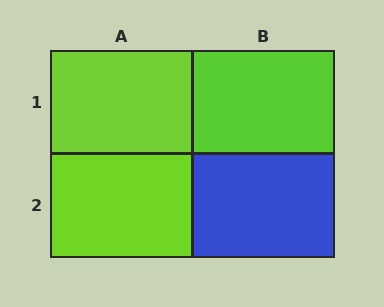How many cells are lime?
3 cells are lime.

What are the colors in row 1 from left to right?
Lime, lime.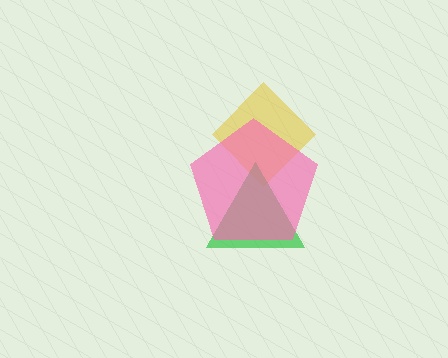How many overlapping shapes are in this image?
There are 3 overlapping shapes in the image.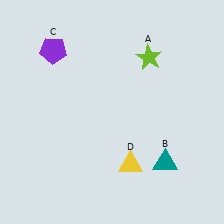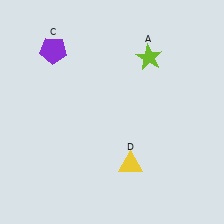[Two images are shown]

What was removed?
The teal triangle (B) was removed in Image 2.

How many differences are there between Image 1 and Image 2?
There is 1 difference between the two images.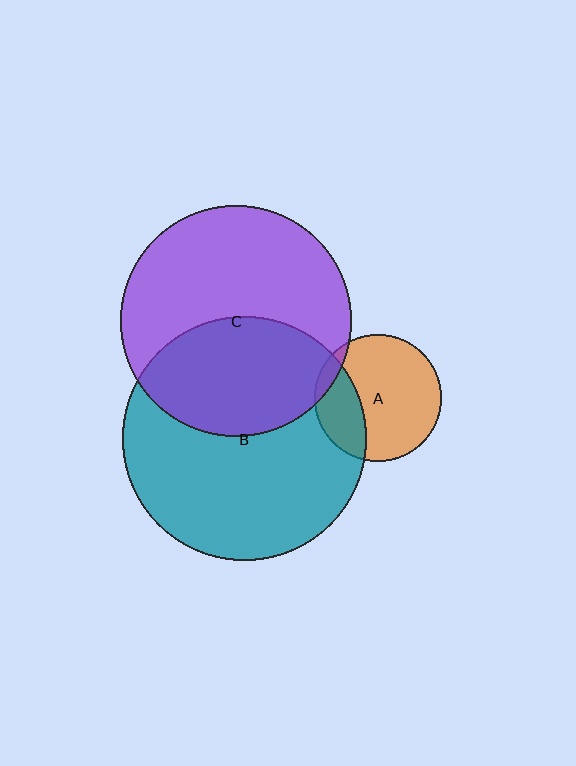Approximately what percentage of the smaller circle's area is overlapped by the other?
Approximately 5%.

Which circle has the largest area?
Circle B (teal).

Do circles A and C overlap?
Yes.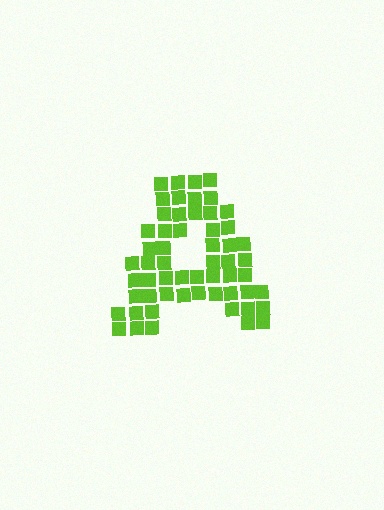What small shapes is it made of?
It is made of small squares.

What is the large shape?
The large shape is the letter A.